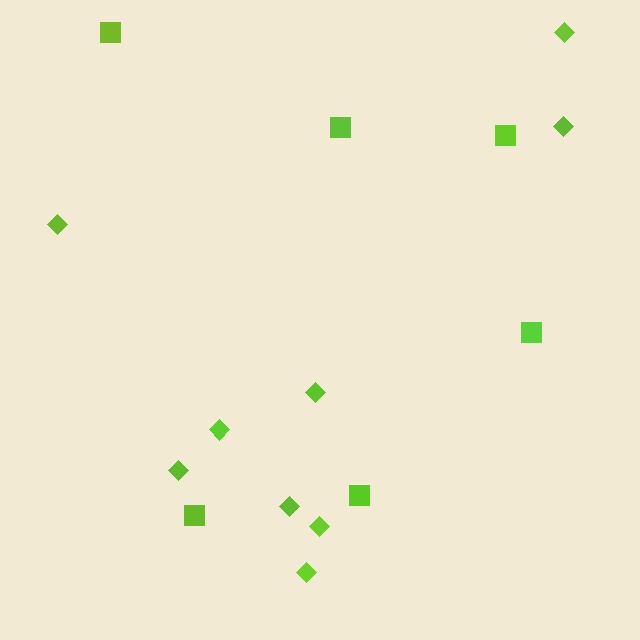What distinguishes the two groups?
There are 2 groups: one group of diamonds (9) and one group of squares (6).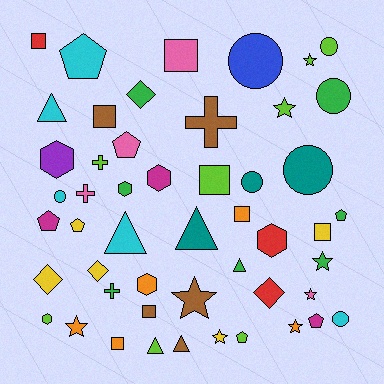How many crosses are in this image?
There are 4 crosses.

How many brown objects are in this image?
There are 5 brown objects.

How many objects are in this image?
There are 50 objects.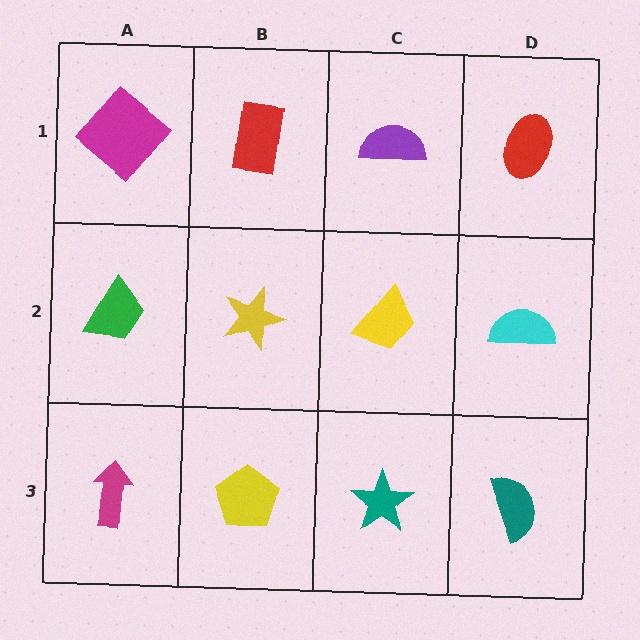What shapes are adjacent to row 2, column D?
A red ellipse (row 1, column D), a teal semicircle (row 3, column D), a yellow trapezoid (row 2, column C).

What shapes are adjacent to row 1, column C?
A yellow trapezoid (row 2, column C), a red rectangle (row 1, column B), a red ellipse (row 1, column D).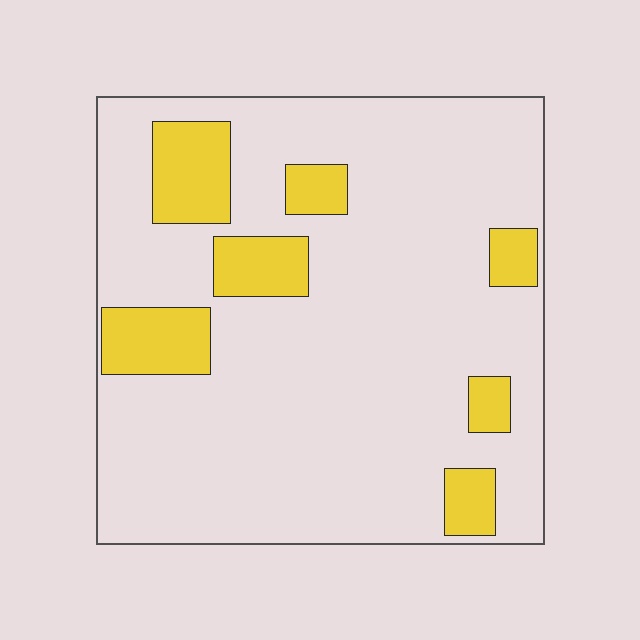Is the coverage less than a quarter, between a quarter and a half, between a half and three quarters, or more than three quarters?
Less than a quarter.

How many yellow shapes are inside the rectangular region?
7.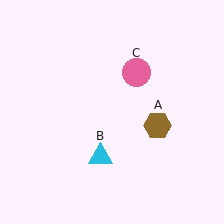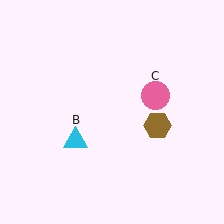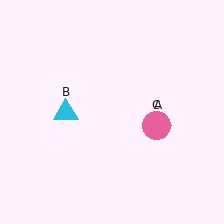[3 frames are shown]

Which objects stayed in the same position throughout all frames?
Brown hexagon (object A) remained stationary.